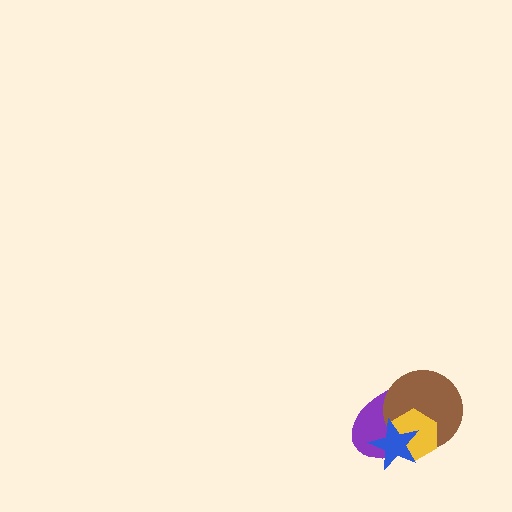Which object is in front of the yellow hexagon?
The blue star is in front of the yellow hexagon.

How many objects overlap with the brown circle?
3 objects overlap with the brown circle.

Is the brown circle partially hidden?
Yes, it is partially covered by another shape.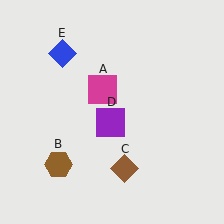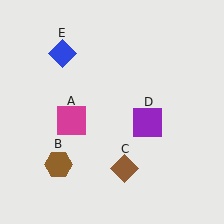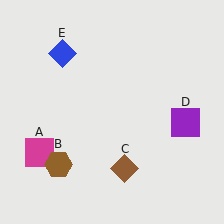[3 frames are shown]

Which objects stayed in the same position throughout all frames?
Brown hexagon (object B) and brown diamond (object C) and blue diamond (object E) remained stationary.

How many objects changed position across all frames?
2 objects changed position: magenta square (object A), purple square (object D).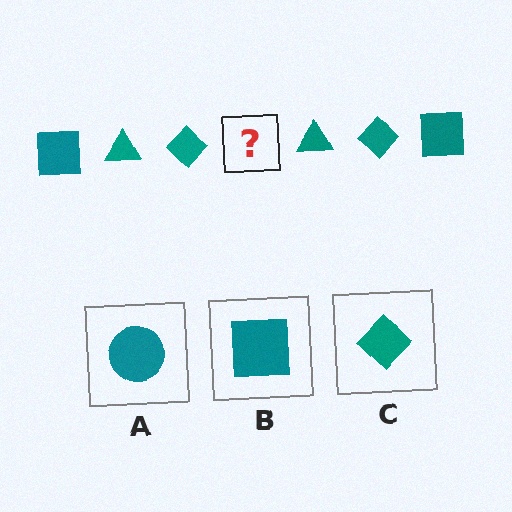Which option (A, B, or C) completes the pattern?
B.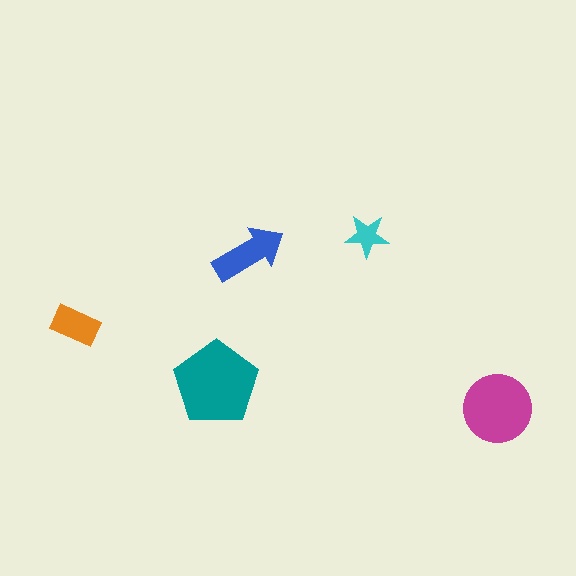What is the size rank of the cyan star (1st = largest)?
5th.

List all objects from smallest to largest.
The cyan star, the orange rectangle, the blue arrow, the magenta circle, the teal pentagon.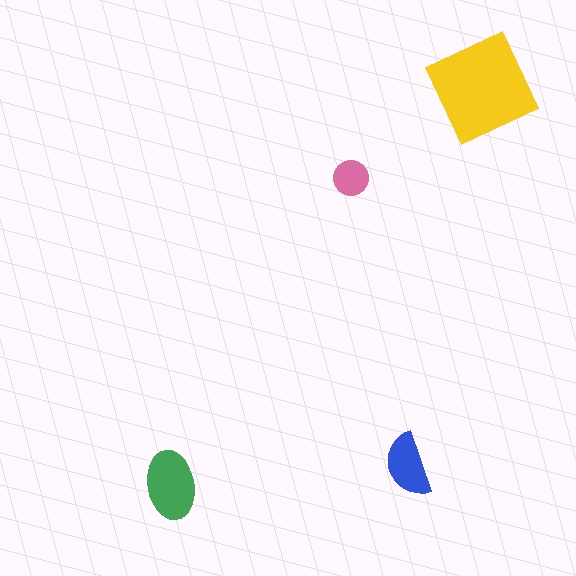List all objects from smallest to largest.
The pink circle, the blue semicircle, the green ellipse, the yellow diamond.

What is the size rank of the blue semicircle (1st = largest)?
3rd.